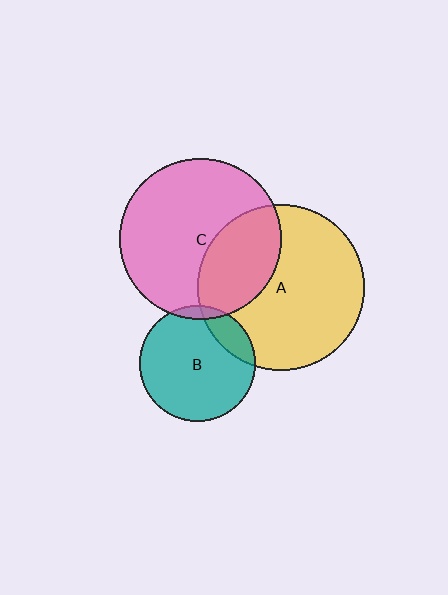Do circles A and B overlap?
Yes.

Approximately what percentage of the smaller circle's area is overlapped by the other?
Approximately 15%.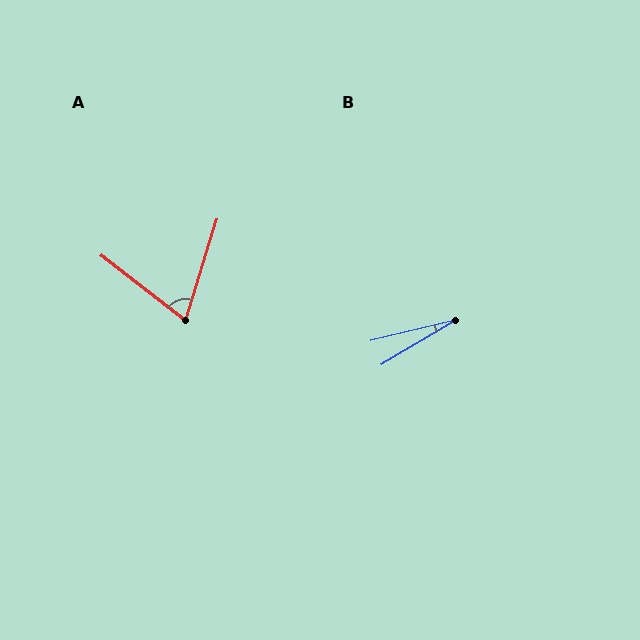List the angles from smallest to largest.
B (17°), A (70°).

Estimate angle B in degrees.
Approximately 17 degrees.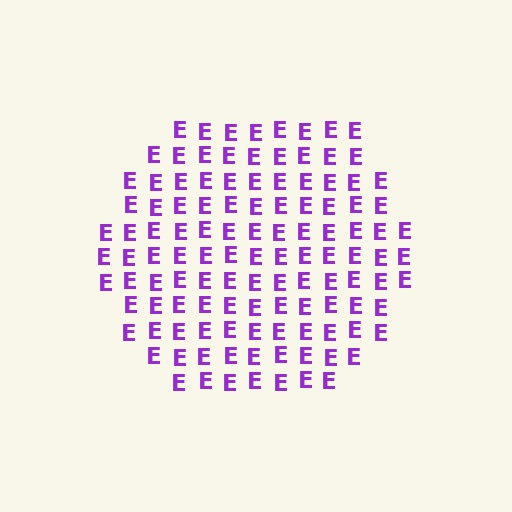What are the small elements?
The small elements are letter E's.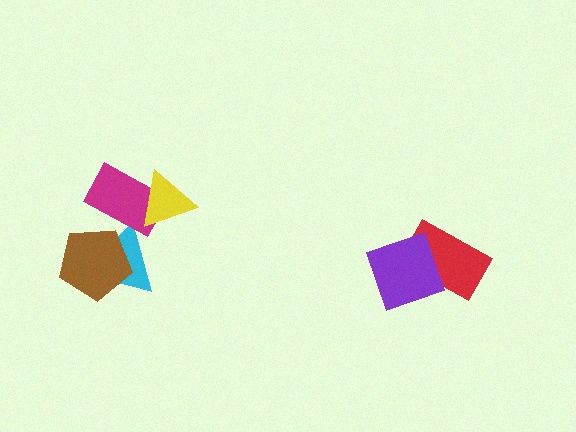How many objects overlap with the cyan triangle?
2 objects overlap with the cyan triangle.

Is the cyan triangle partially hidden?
Yes, it is partially covered by another shape.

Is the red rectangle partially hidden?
Yes, it is partially covered by another shape.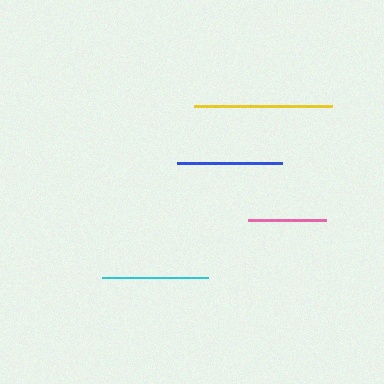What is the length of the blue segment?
The blue segment is approximately 106 pixels long.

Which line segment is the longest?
The yellow line is the longest at approximately 137 pixels.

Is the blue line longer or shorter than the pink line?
The blue line is longer than the pink line.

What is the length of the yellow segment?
The yellow segment is approximately 137 pixels long.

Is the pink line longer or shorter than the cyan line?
The cyan line is longer than the pink line.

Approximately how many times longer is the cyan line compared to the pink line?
The cyan line is approximately 1.4 times the length of the pink line.